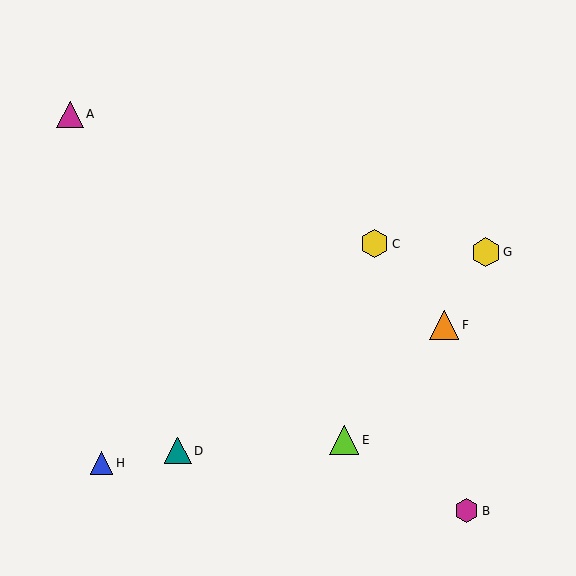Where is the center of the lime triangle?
The center of the lime triangle is at (344, 440).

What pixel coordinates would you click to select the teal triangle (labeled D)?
Click at (178, 451) to select the teal triangle D.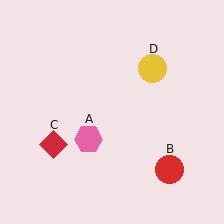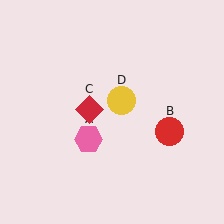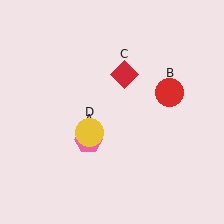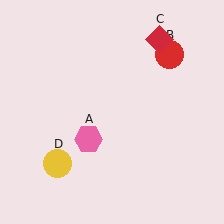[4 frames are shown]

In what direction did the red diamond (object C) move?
The red diamond (object C) moved up and to the right.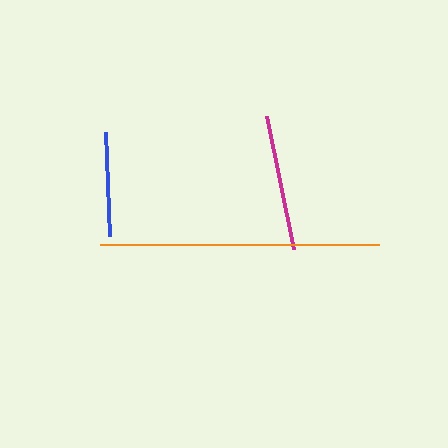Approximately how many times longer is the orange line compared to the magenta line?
The orange line is approximately 2.1 times the length of the magenta line.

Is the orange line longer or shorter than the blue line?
The orange line is longer than the blue line.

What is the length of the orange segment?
The orange segment is approximately 279 pixels long.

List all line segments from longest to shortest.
From longest to shortest: orange, magenta, blue.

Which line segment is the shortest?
The blue line is the shortest at approximately 104 pixels.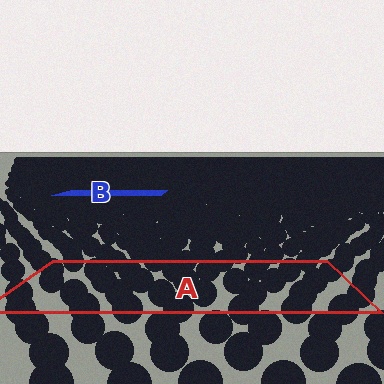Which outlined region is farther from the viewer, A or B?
Region B is farther from the viewer — the texture elements inside it appear smaller and more densely packed.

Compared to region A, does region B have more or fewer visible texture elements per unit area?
Region B has more texture elements per unit area — they are packed more densely because it is farther away.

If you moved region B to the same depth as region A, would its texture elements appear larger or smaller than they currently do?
They would appear larger. At a closer depth, the same texture elements are projected at a bigger on-screen size.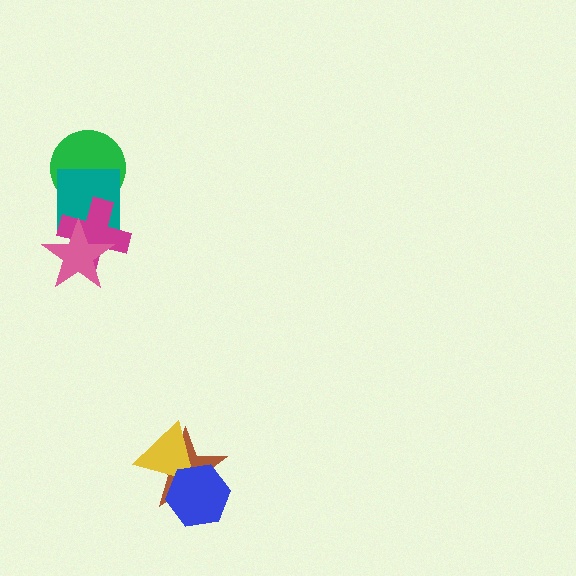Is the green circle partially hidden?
Yes, it is partially covered by another shape.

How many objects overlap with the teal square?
3 objects overlap with the teal square.